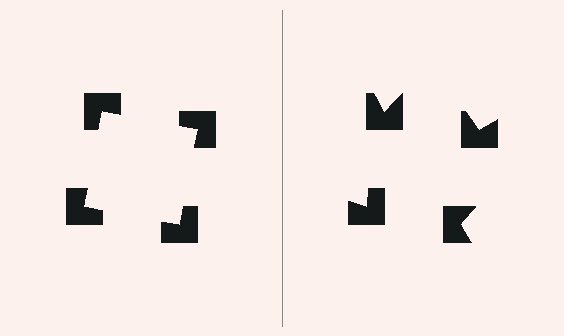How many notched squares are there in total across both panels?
8 — 4 on each side.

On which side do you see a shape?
An illusory square appears on the left side. On the right side the wedge cuts are rotated, so no coherent shape forms.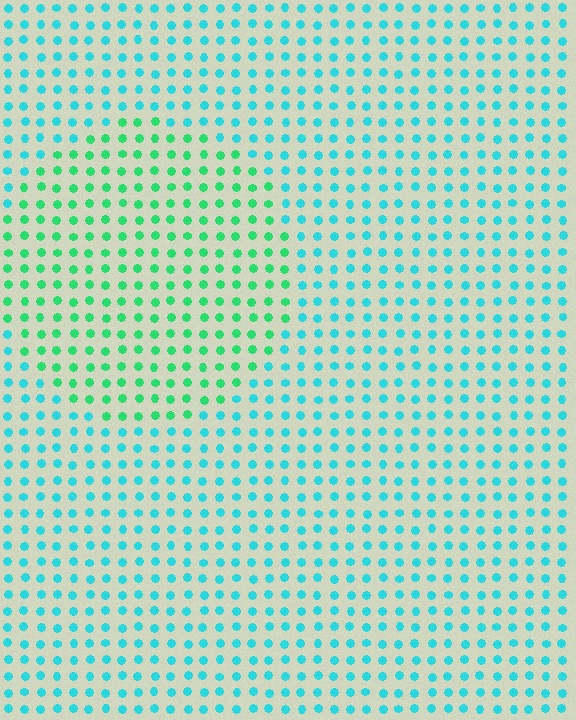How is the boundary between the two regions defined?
The boundary is defined purely by a slight shift in hue (about 40 degrees). Spacing, size, and orientation are identical on both sides.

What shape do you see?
I see a circle.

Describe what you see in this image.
The image is filled with small cyan elements in a uniform arrangement. A circle-shaped region is visible where the elements are tinted to a slightly different hue, forming a subtle color boundary.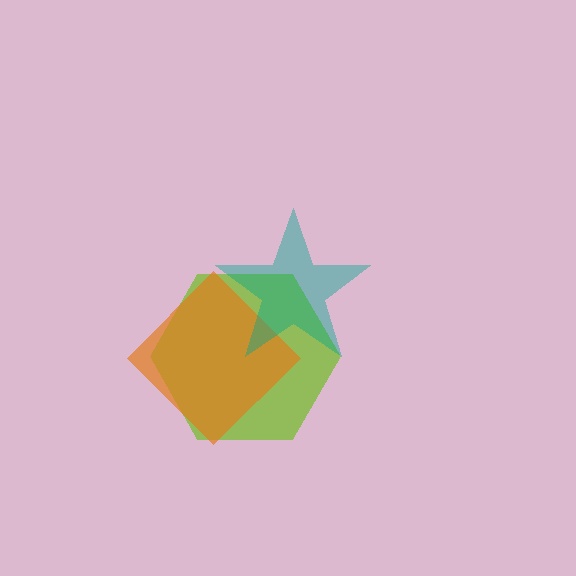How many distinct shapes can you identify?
There are 3 distinct shapes: a lime hexagon, an orange diamond, a teal star.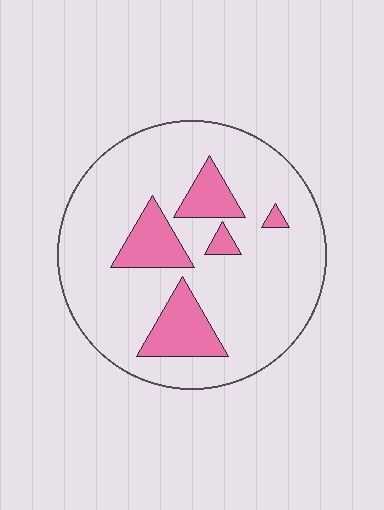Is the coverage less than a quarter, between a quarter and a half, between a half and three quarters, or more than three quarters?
Less than a quarter.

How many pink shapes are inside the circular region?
5.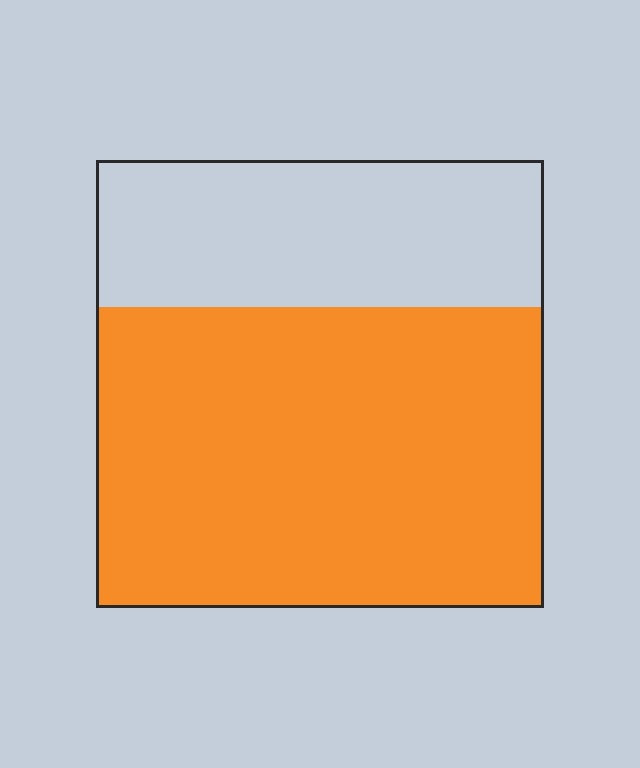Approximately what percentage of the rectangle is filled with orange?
Approximately 65%.